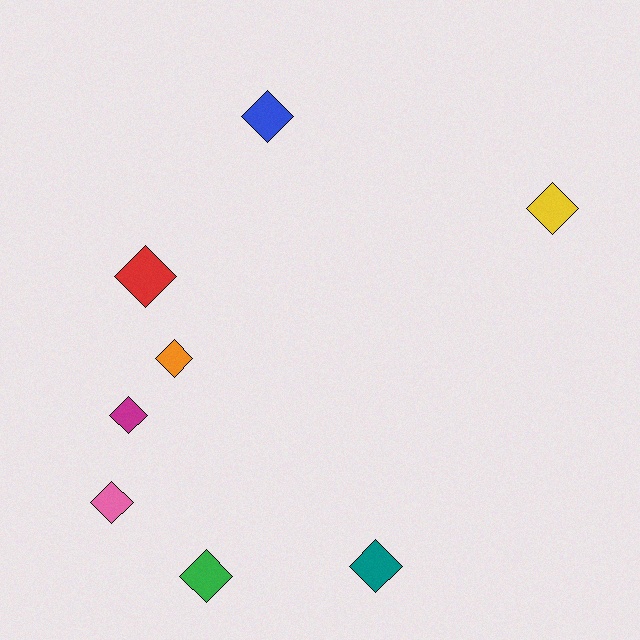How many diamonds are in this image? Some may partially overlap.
There are 8 diamonds.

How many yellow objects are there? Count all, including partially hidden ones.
There is 1 yellow object.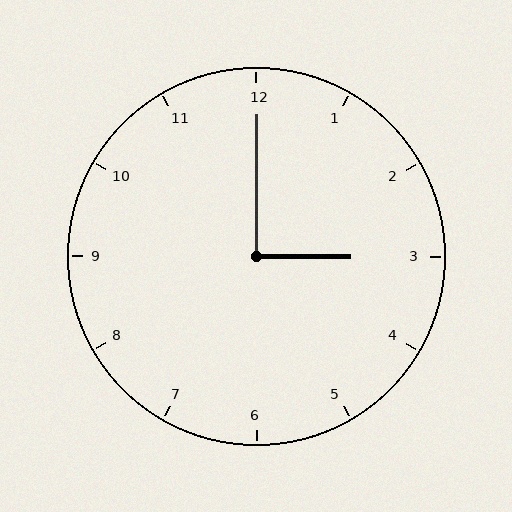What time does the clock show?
3:00.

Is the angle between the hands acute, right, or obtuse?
It is right.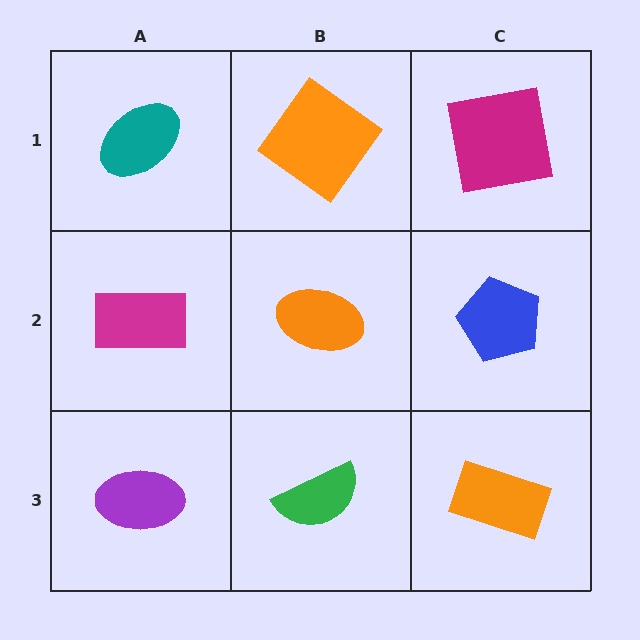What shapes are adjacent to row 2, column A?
A teal ellipse (row 1, column A), a purple ellipse (row 3, column A), an orange ellipse (row 2, column B).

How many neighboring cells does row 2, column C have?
3.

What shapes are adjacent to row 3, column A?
A magenta rectangle (row 2, column A), a green semicircle (row 3, column B).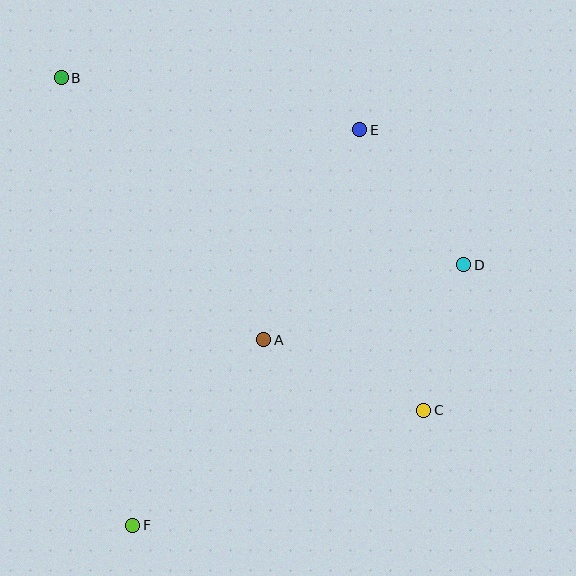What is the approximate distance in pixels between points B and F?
The distance between B and F is approximately 453 pixels.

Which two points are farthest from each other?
Points B and C are farthest from each other.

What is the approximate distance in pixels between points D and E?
The distance between D and E is approximately 170 pixels.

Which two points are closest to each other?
Points C and D are closest to each other.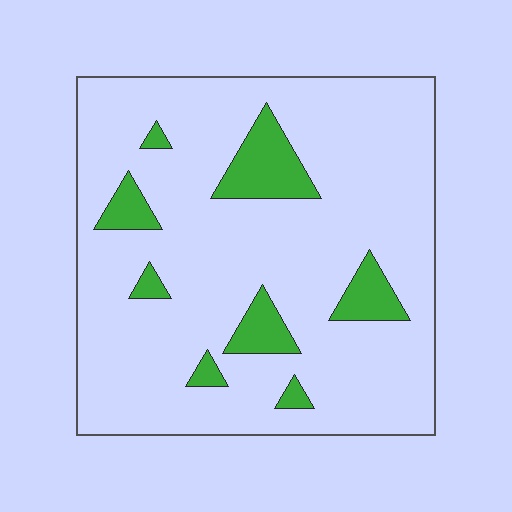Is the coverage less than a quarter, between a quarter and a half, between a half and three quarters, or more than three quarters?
Less than a quarter.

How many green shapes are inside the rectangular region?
8.